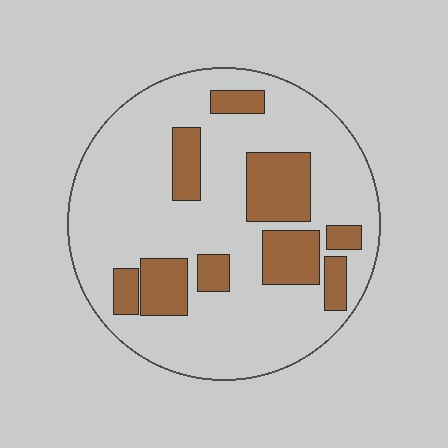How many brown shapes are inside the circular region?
9.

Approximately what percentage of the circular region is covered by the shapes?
Approximately 25%.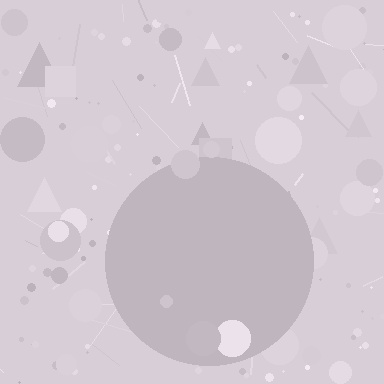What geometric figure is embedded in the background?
A circle is embedded in the background.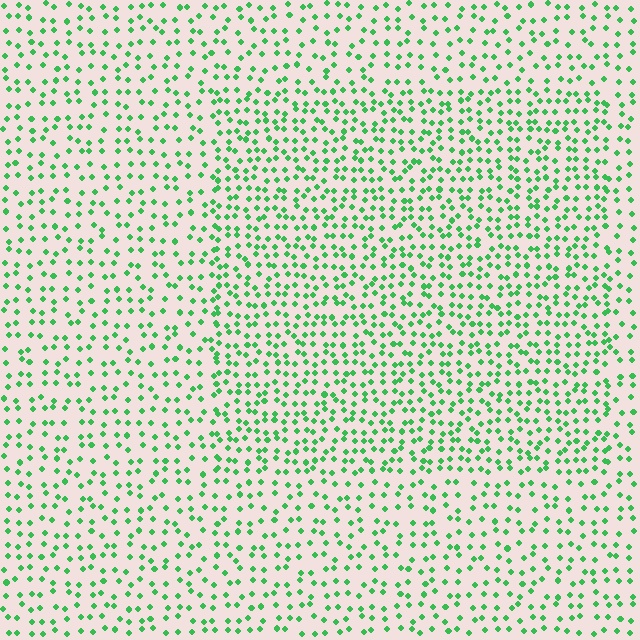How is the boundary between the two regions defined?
The boundary is defined by a change in element density (approximately 1.6x ratio). All elements are the same color, size, and shape.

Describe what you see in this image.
The image contains small green elements arranged at two different densities. A rectangle-shaped region is visible where the elements are more densely packed than the surrounding area.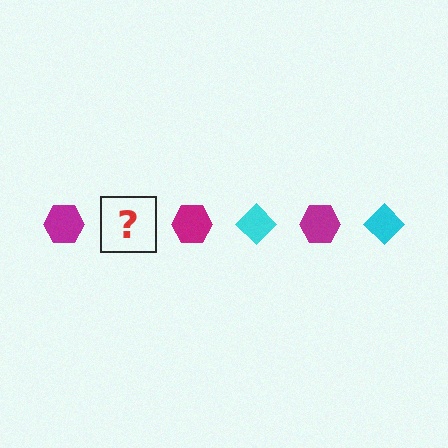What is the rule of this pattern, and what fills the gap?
The rule is that the pattern alternates between magenta hexagon and cyan diamond. The gap should be filled with a cyan diamond.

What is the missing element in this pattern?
The missing element is a cyan diamond.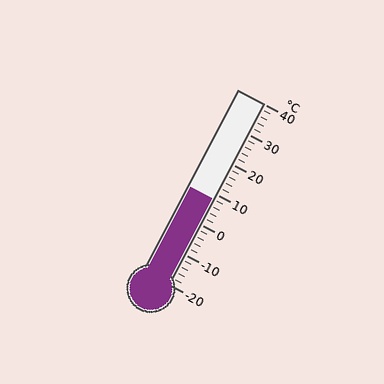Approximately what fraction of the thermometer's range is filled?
The thermometer is filled to approximately 45% of its range.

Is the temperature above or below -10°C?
The temperature is above -10°C.